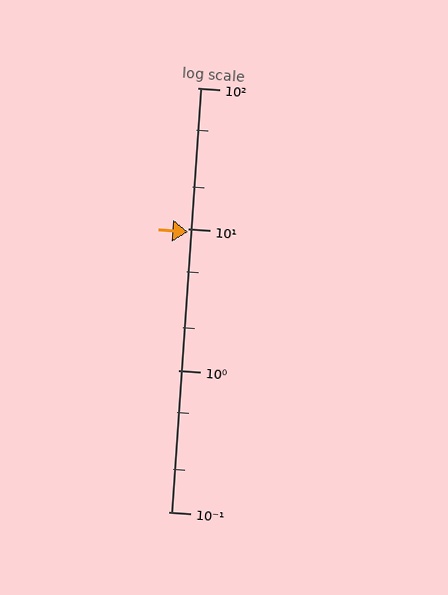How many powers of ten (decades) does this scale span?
The scale spans 3 decades, from 0.1 to 100.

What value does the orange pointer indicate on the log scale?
The pointer indicates approximately 9.6.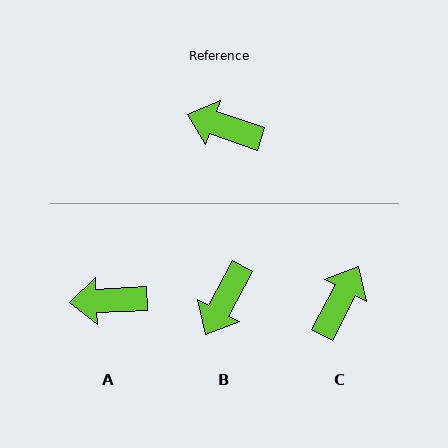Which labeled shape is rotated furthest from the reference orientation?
C, about 99 degrees away.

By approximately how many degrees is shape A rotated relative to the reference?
Approximately 21 degrees counter-clockwise.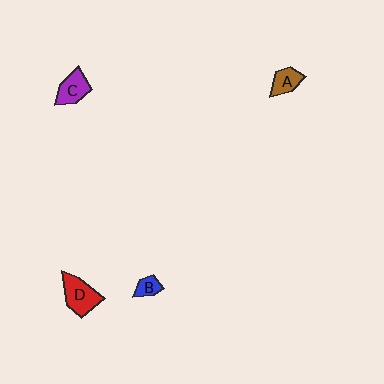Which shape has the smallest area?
Shape B (blue).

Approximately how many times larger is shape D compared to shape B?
Approximately 2.5 times.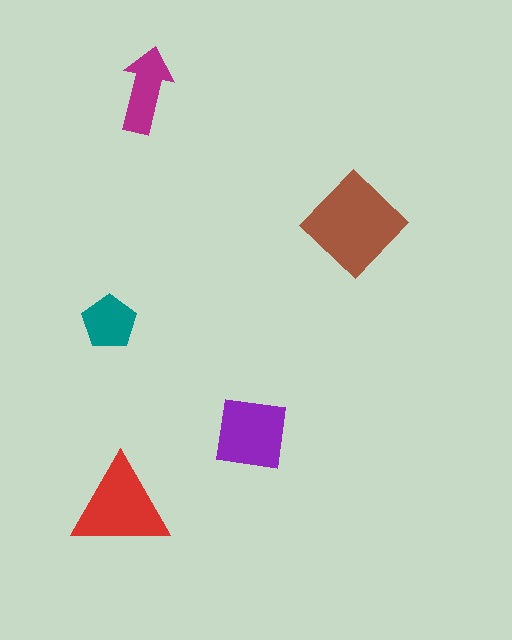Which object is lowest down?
The red triangle is bottommost.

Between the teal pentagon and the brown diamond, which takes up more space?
The brown diamond.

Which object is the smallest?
The teal pentagon.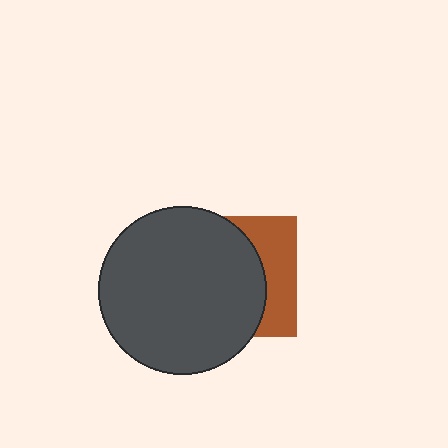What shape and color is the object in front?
The object in front is a dark gray circle.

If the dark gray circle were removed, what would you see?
You would see the complete brown square.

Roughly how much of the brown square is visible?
A small part of it is visible (roughly 34%).